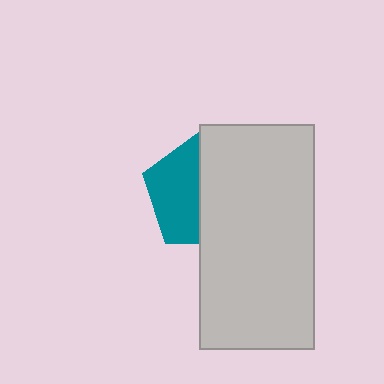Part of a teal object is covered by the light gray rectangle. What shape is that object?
It is a pentagon.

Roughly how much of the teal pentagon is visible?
About half of it is visible (roughly 46%).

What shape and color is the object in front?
The object in front is a light gray rectangle.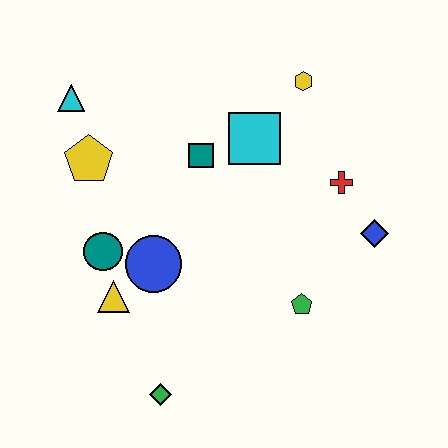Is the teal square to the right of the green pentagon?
No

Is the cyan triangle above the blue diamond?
Yes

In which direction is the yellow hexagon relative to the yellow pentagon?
The yellow hexagon is to the right of the yellow pentagon.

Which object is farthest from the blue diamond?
The cyan triangle is farthest from the blue diamond.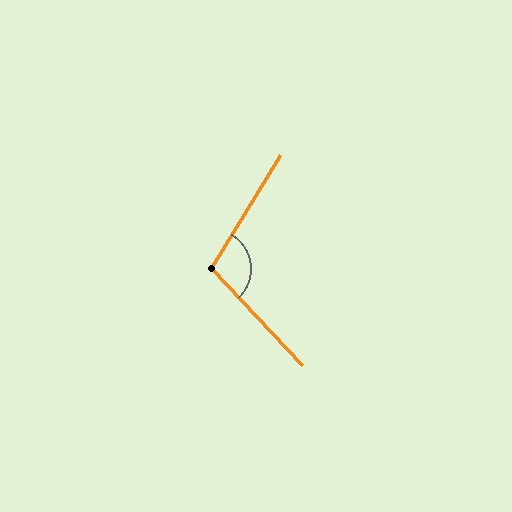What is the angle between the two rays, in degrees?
Approximately 105 degrees.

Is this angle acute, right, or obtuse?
It is obtuse.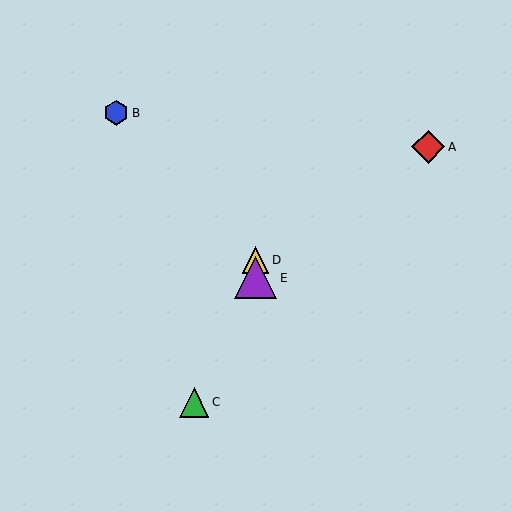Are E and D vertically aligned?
Yes, both are at x≈255.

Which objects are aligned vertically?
Objects D, E are aligned vertically.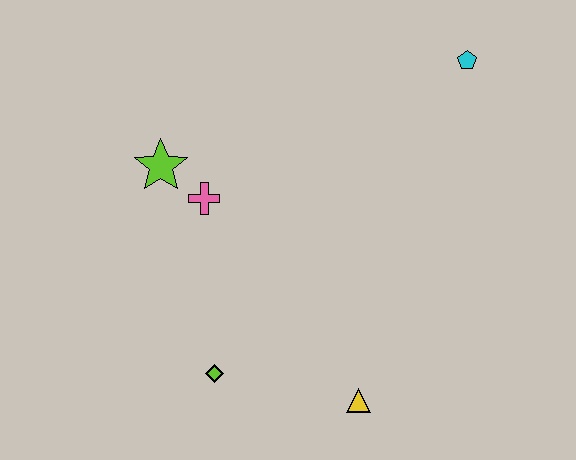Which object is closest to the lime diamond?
The yellow triangle is closest to the lime diamond.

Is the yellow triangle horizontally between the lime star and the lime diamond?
No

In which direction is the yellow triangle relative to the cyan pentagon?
The yellow triangle is below the cyan pentagon.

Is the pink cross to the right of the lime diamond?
No